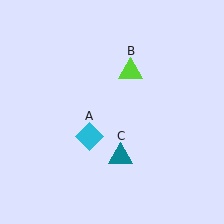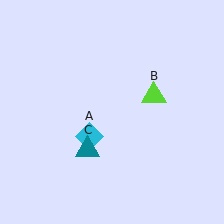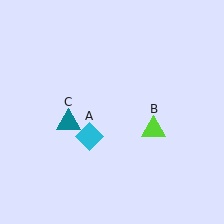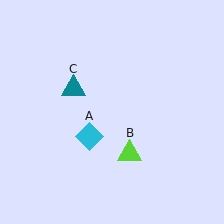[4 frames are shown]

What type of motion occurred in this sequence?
The lime triangle (object B), teal triangle (object C) rotated clockwise around the center of the scene.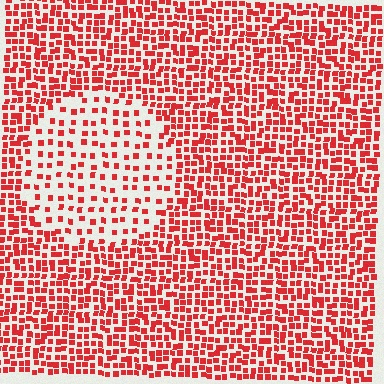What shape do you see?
I see a circle.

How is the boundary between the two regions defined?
The boundary is defined by a change in element density (approximately 2.2x ratio). All elements are the same color, size, and shape.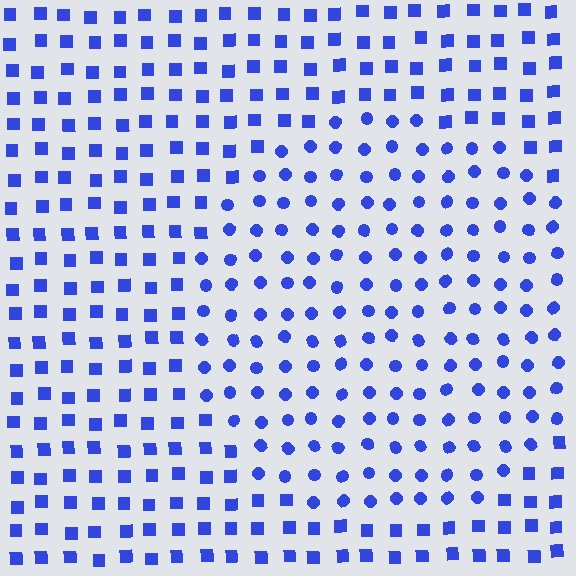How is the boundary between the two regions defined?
The boundary is defined by a change in element shape: circles inside vs. squares outside. All elements share the same color and spacing.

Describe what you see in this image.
The image is filled with small blue elements arranged in a uniform grid. A circle-shaped region contains circles, while the surrounding area contains squares. The boundary is defined purely by the change in element shape.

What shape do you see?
I see a circle.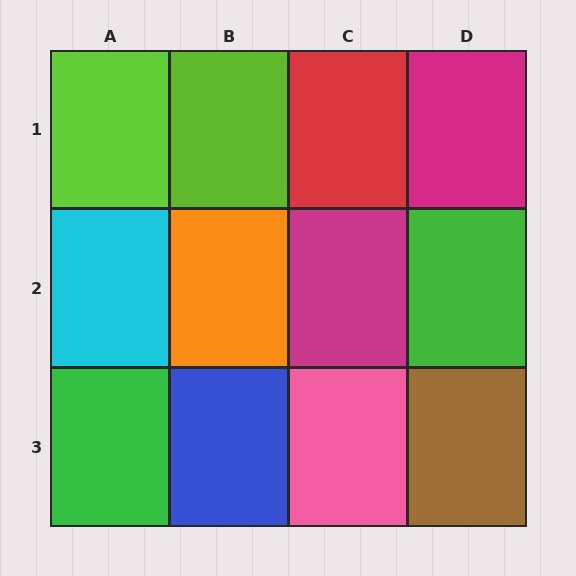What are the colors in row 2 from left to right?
Cyan, orange, magenta, green.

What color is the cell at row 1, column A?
Lime.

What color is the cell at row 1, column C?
Red.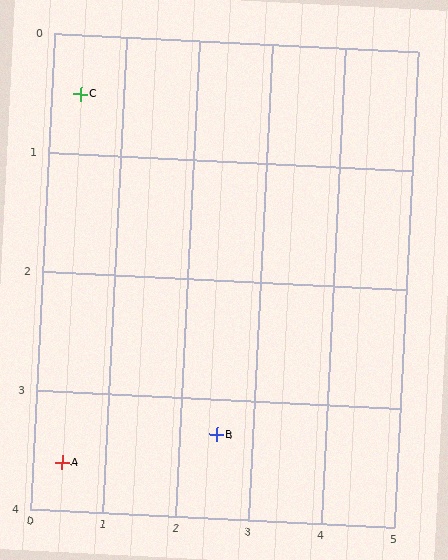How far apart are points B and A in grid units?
Points B and A are about 2.1 grid units apart.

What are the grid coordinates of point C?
Point C is at approximately (0.4, 0.5).